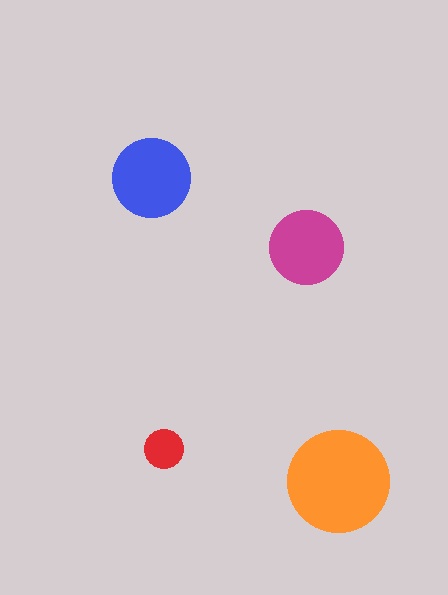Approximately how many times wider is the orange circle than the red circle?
About 2.5 times wider.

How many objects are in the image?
There are 4 objects in the image.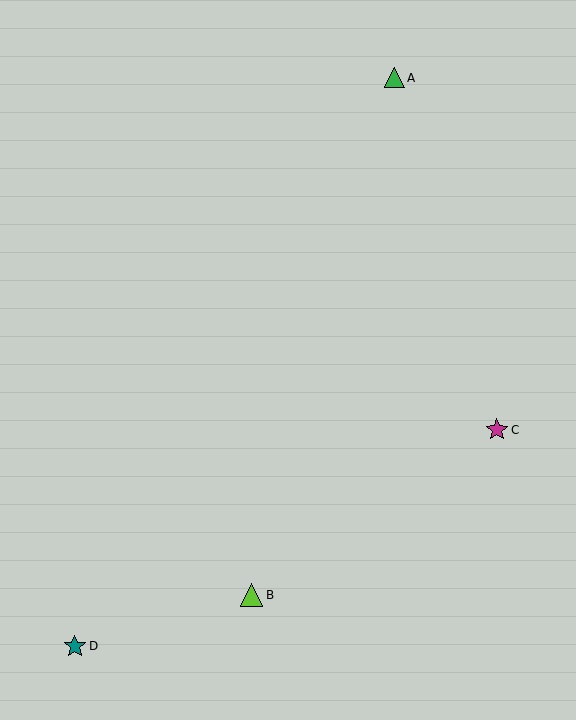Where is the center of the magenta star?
The center of the magenta star is at (497, 430).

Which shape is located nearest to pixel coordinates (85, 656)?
The teal star (labeled D) at (75, 646) is nearest to that location.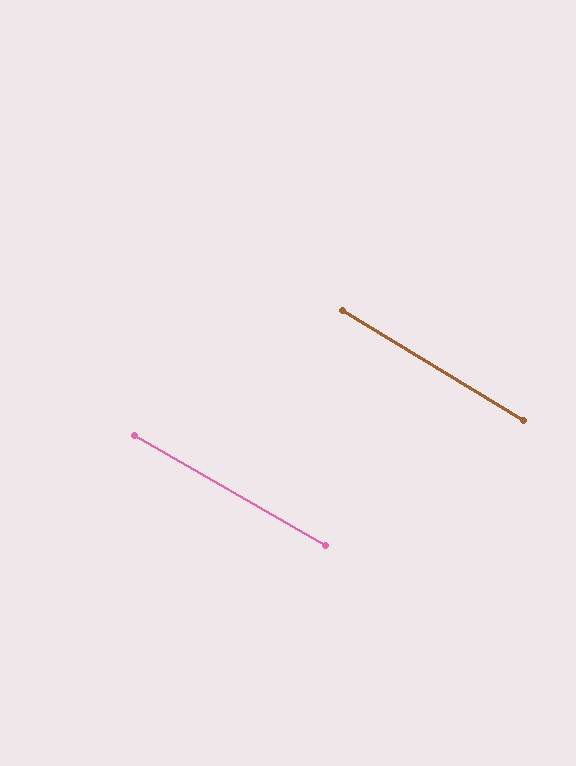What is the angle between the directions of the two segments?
Approximately 1 degree.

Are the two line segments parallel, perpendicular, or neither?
Parallel — their directions differ by only 1.4°.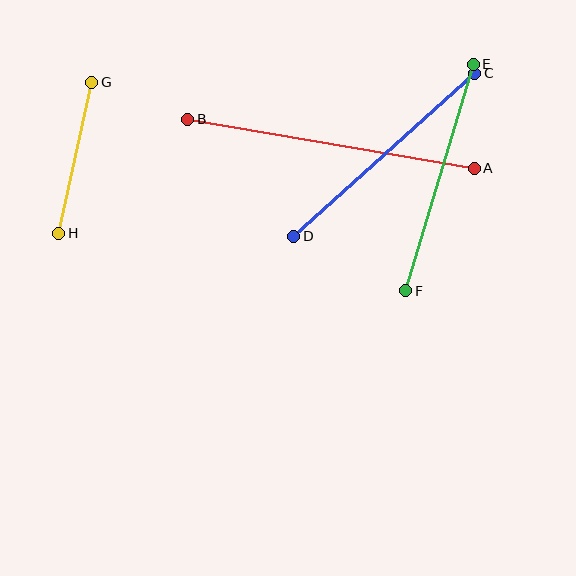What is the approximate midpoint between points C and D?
The midpoint is at approximately (384, 155) pixels.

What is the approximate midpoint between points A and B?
The midpoint is at approximately (331, 144) pixels.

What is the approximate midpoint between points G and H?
The midpoint is at approximately (75, 158) pixels.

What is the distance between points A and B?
The distance is approximately 291 pixels.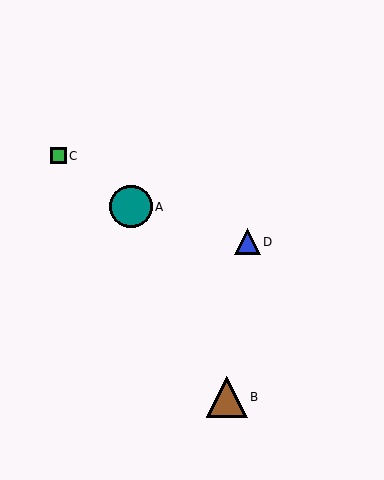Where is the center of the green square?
The center of the green square is at (58, 156).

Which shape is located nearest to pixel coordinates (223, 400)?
The brown triangle (labeled B) at (227, 397) is nearest to that location.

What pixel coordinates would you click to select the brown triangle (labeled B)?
Click at (227, 397) to select the brown triangle B.